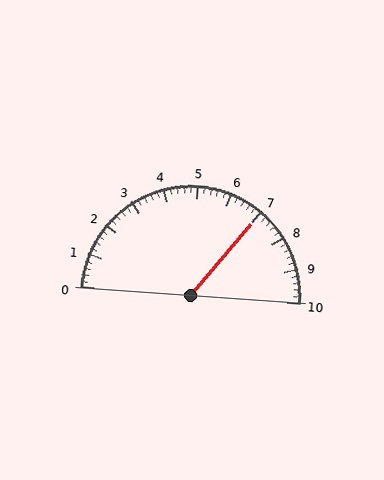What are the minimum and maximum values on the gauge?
The gauge ranges from 0 to 10.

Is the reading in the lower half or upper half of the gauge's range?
The reading is in the upper half of the range (0 to 10).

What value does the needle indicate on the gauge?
The needle indicates approximately 7.0.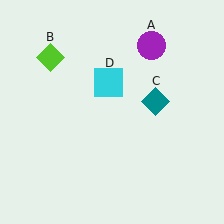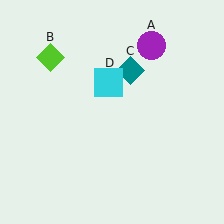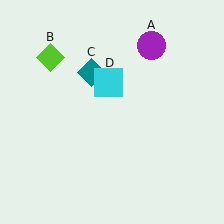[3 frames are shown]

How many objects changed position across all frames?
1 object changed position: teal diamond (object C).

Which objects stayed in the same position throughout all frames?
Purple circle (object A) and lime diamond (object B) and cyan square (object D) remained stationary.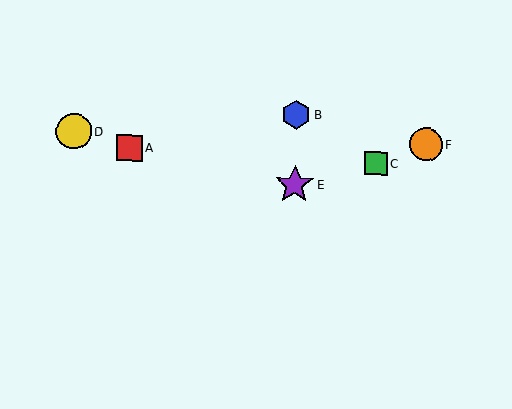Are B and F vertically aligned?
No, B is at x≈296 and F is at x≈426.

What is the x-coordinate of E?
Object E is at x≈295.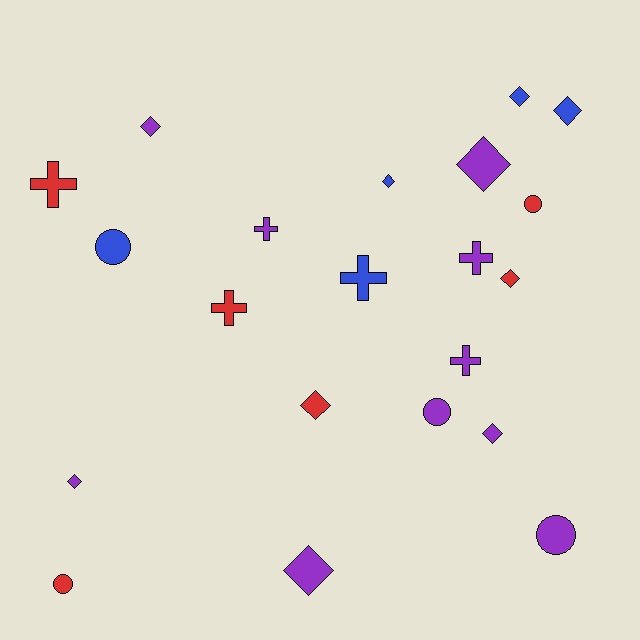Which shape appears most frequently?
Diamond, with 10 objects.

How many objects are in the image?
There are 21 objects.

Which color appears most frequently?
Purple, with 10 objects.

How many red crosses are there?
There are 2 red crosses.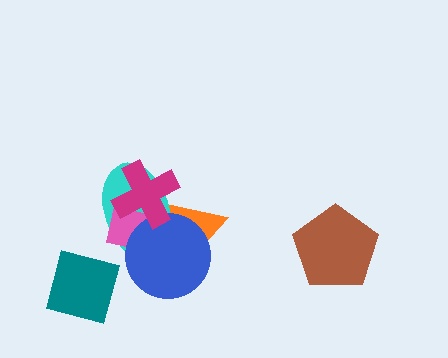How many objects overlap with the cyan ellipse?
4 objects overlap with the cyan ellipse.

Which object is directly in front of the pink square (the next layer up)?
The blue circle is directly in front of the pink square.